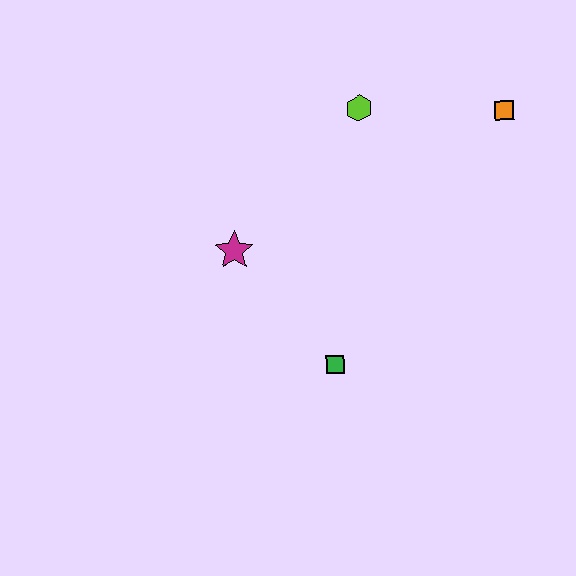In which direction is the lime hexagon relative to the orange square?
The lime hexagon is to the left of the orange square.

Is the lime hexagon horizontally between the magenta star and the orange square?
Yes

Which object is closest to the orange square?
The lime hexagon is closest to the orange square.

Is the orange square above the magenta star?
Yes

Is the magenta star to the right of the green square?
No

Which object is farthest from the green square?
The orange square is farthest from the green square.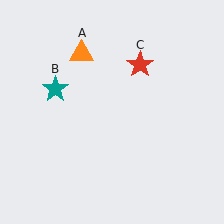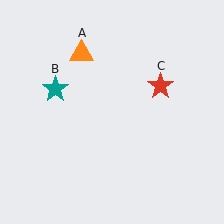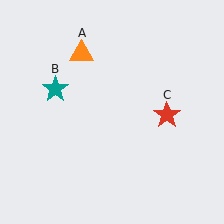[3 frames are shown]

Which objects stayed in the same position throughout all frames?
Orange triangle (object A) and teal star (object B) remained stationary.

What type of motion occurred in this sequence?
The red star (object C) rotated clockwise around the center of the scene.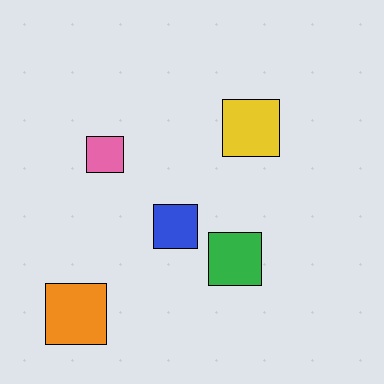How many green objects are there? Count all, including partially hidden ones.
There is 1 green object.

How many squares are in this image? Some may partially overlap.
There are 5 squares.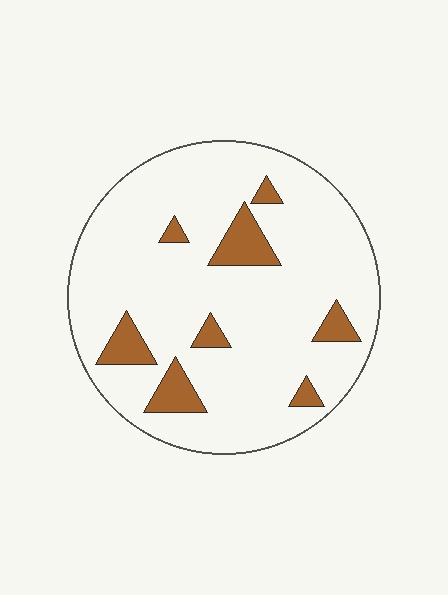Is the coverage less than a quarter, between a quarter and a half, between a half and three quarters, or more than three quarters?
Less than a quarter.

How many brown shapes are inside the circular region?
8.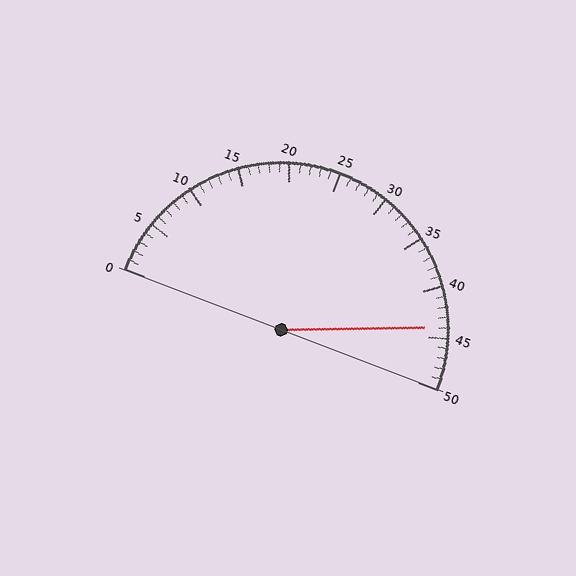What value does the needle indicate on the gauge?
The needle indicates approximately 44.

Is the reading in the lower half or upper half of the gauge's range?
The reading is in the upper half of the range (0 to 50).